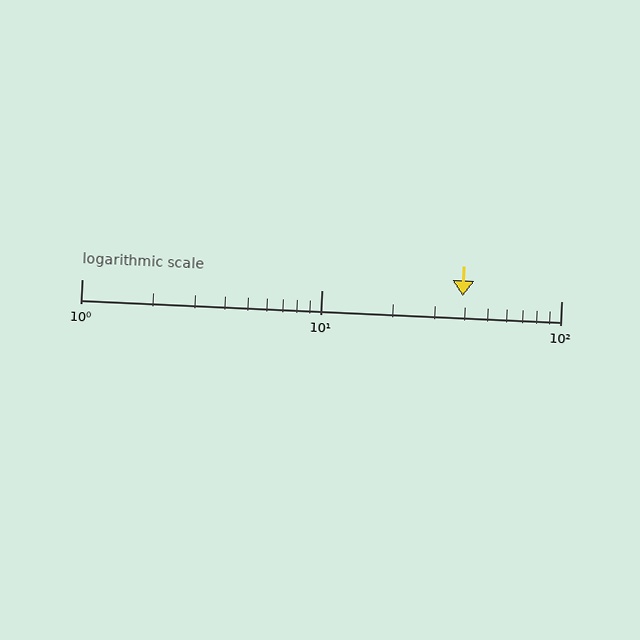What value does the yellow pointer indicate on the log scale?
The pointer indicates approximately 39.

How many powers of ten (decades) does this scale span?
The scale spans 2 decades, from 1 to 100.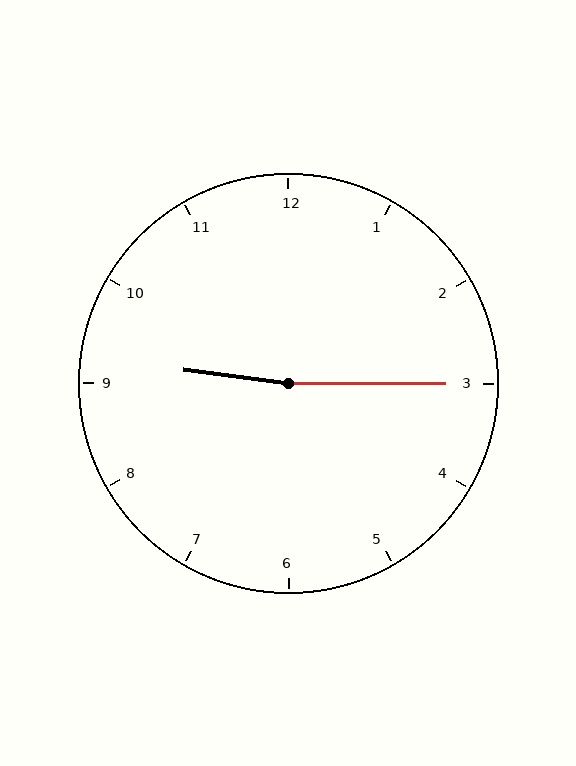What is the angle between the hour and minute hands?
Approximately 172 degrees.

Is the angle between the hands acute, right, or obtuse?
It is obtuse.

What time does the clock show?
9:15.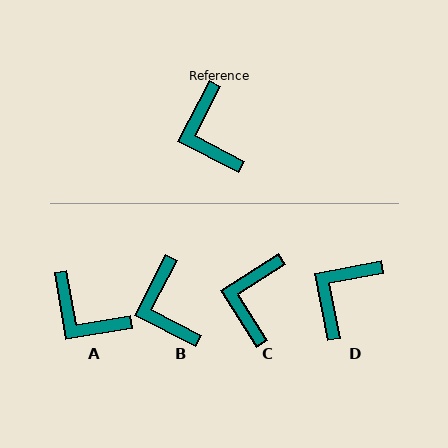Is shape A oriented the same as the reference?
No, it is off by about 36 degrees.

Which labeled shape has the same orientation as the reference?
B.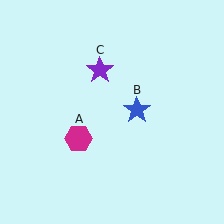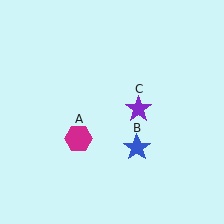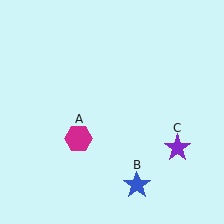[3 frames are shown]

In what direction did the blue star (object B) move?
The blue star (object B) moved down.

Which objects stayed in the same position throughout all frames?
Magenta hexagon (object A) remained stationary.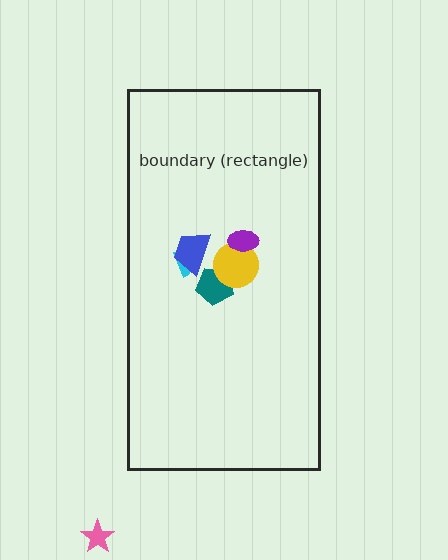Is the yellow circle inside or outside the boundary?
Inside.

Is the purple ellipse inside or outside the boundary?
Inside.